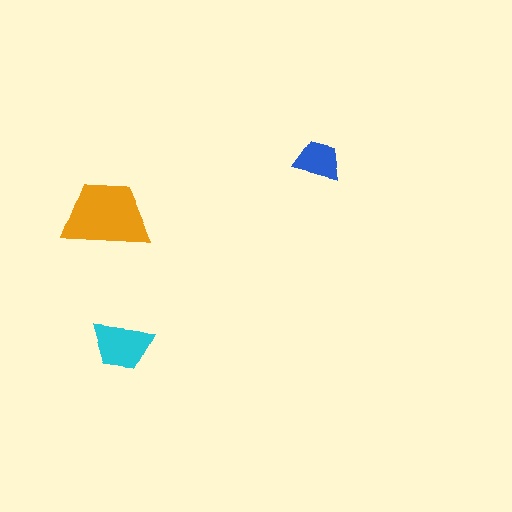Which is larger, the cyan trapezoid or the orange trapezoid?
The orange one.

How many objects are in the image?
There are 3 objects in the image.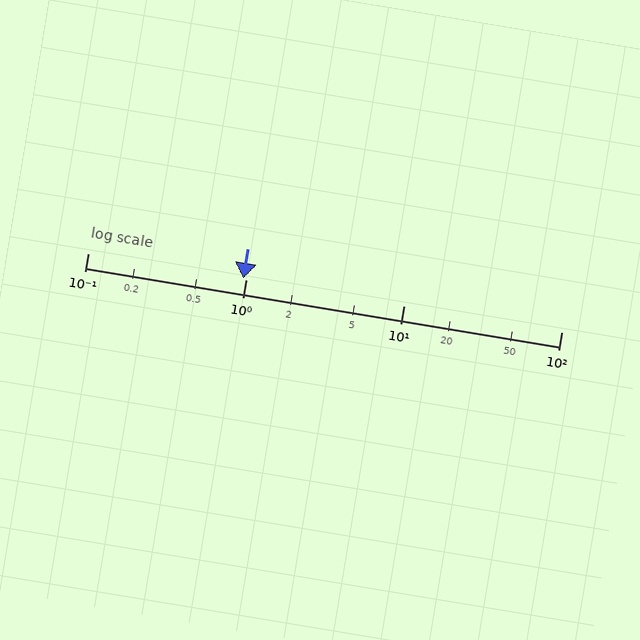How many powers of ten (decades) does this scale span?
The scale spans 3 decades, from 0.1 to 100.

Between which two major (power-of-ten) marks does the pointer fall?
The pointer is between 0.1 and 1.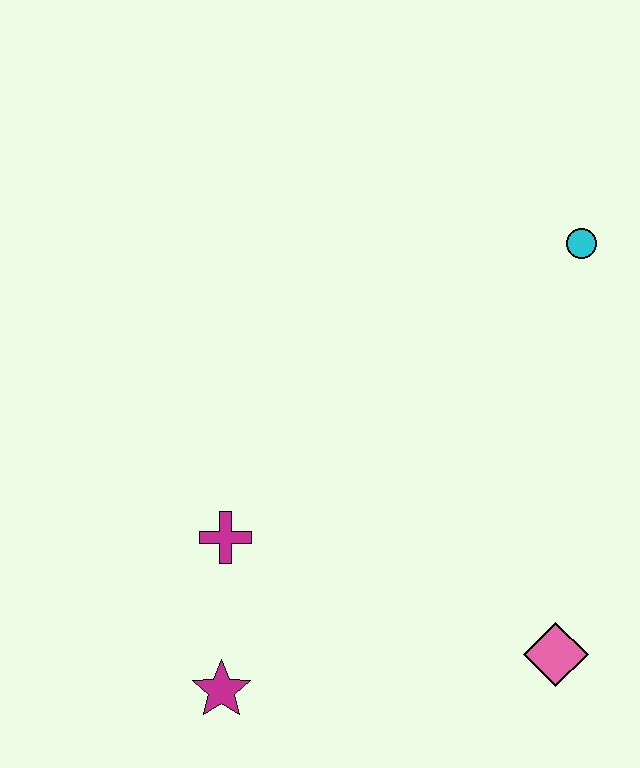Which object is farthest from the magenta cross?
The cyan circle is farthest from the magenta cross.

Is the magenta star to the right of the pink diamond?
No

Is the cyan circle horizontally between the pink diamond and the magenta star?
No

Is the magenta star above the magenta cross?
No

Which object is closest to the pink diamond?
The magenta star is closest to the pink diamond.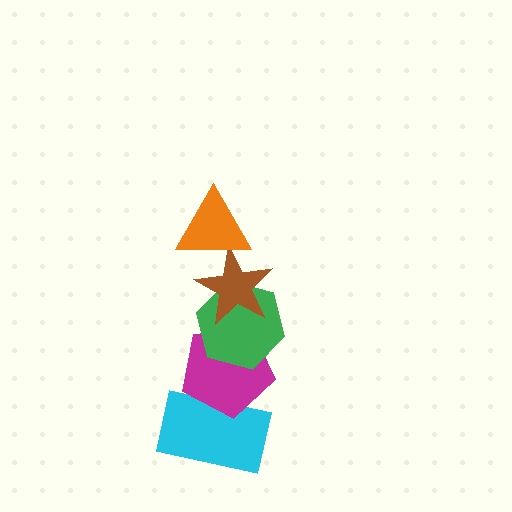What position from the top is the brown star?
The brown star is 2nd from the top.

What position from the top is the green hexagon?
The green hexagon is 3rd from the top.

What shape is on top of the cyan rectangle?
The magenta pentagon is on top of the cyan rectangle.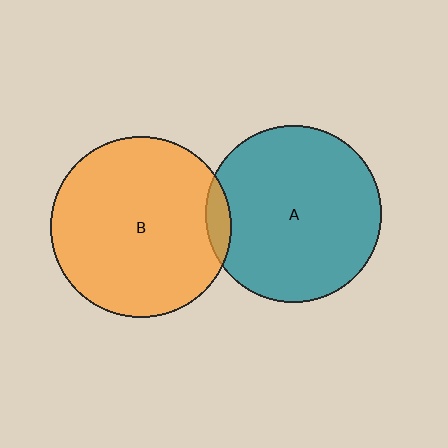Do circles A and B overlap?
Yes.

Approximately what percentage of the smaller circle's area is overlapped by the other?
Approximately 5%.